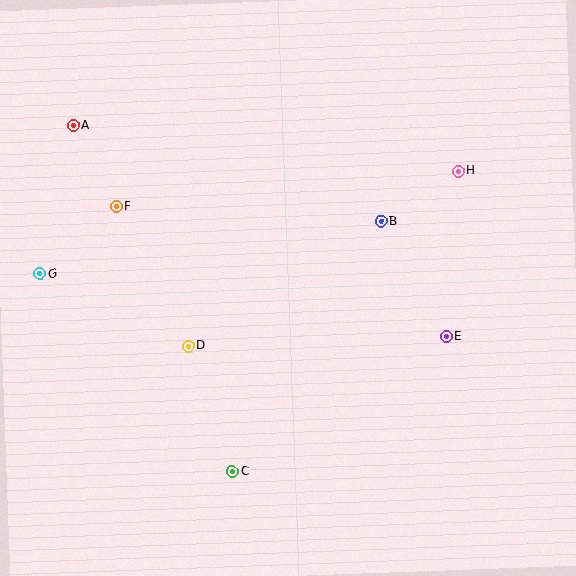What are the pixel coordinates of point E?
Point E is at (446, 337).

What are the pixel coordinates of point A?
Point A is at (73, 125).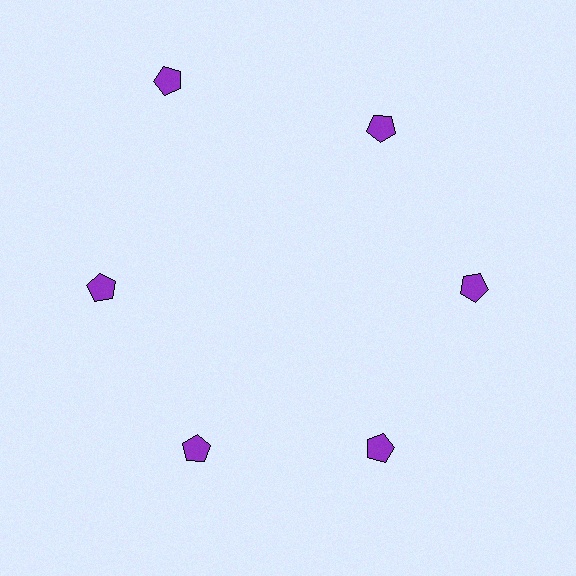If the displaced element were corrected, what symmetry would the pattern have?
It would have 6-fold rotational symmetry — the pattern would map onto itself every 60 degrees.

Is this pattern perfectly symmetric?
No. The 6 purple pentagons are arranged in a ring, but one element near the 11 o'clock position is pushed outward from the center, breaking the 6-fold rotational symmetry.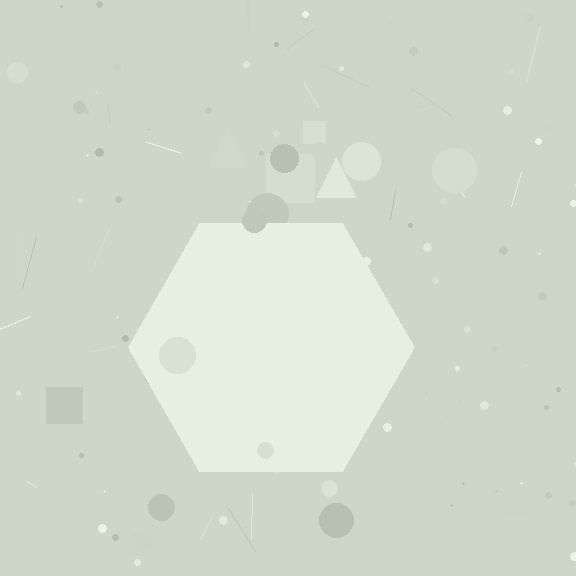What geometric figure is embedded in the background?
A hexagon is embedded in the background.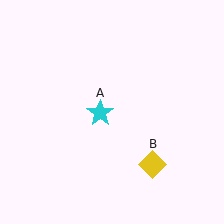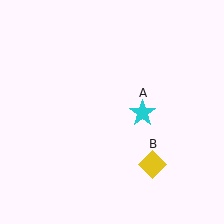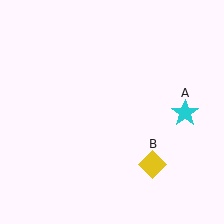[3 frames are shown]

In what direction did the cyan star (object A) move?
The cyan star (object A) moved right.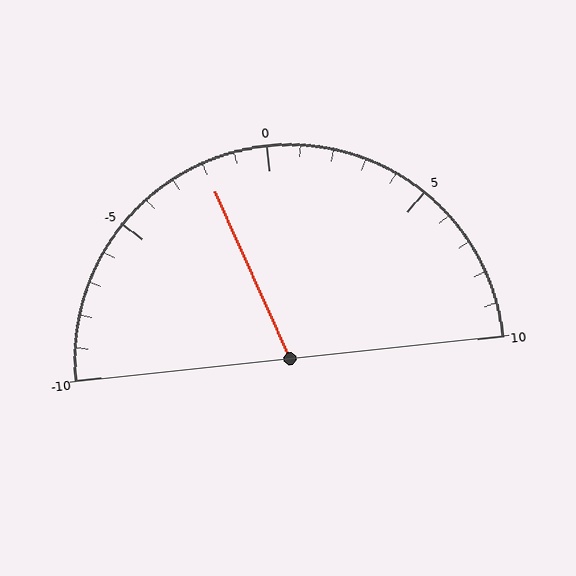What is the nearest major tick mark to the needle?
The nearest major tick mark is 0.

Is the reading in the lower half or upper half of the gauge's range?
The reading is in the lower half of the range (-10 to 10).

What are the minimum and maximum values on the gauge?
The gauge ranges from -10 to 10.